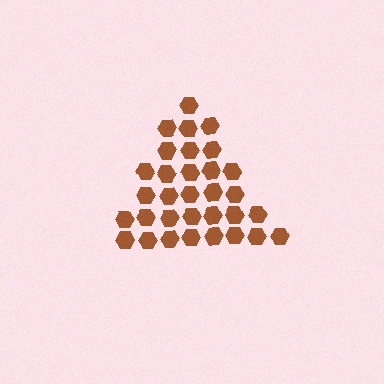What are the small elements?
The small elements are hexagons.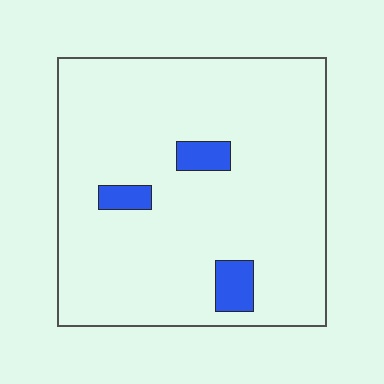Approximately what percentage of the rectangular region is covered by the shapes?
Approximately 5%.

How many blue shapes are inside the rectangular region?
3.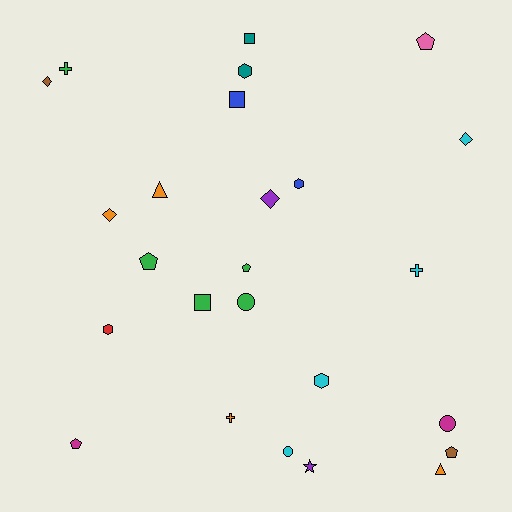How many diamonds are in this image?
There are 4 diamonds.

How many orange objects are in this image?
There are 4 orange objects.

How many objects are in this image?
There are 25 objects.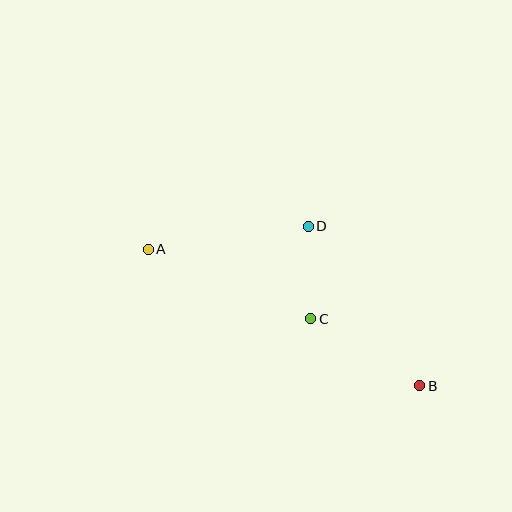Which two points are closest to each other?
Points C and D are closest to each other.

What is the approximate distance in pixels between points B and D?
The distance between B and D is approximately 195 pixels.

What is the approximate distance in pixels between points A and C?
The distance between A and C is approximately 177 pixels.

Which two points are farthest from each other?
Points A and B are farthest from each other.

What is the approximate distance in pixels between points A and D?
The distance between A and D is approximately 162 pixels.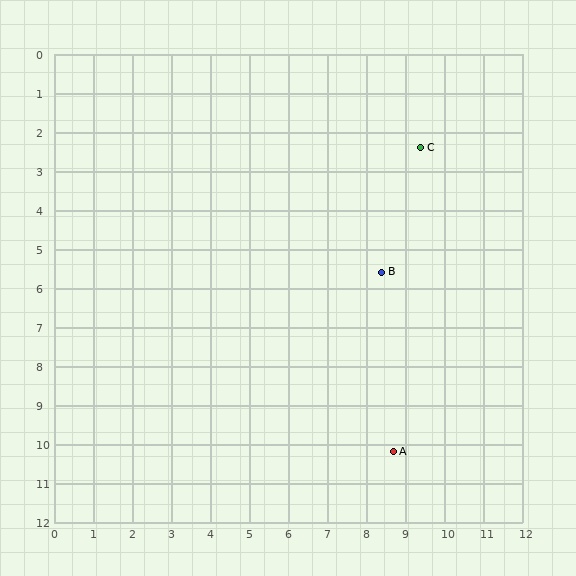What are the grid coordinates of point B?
Point B is at approximately (8.4, 5.6).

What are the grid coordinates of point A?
Point A is at approximately (8.7, 10.2).